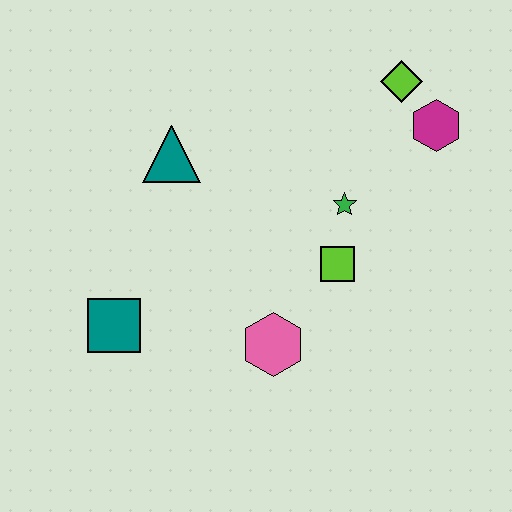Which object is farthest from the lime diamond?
The teal square is farthest from the lime diamond.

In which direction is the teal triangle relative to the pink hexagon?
The teal triangle is above the pink hexagon.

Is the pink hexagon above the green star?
No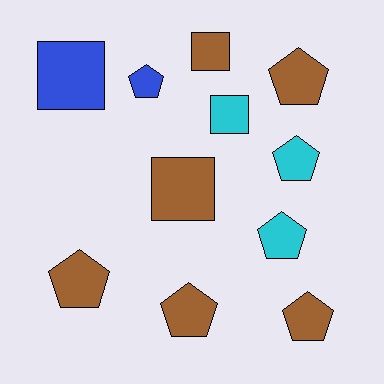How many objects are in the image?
There are 11 objects.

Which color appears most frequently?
Brown, with 6 objects.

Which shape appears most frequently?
Pentagon, with 7 objects.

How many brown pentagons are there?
There are 4 brown pentagons.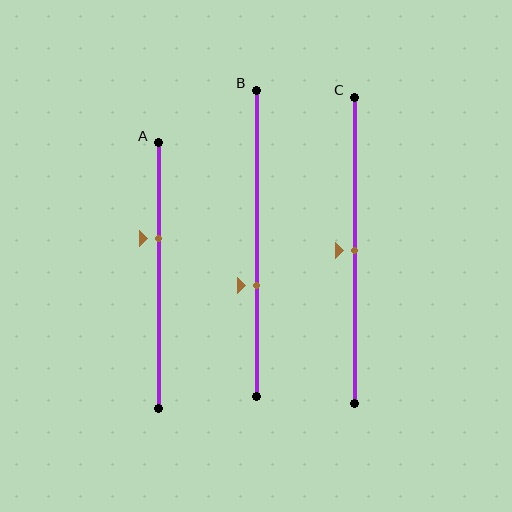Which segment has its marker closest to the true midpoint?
Segment C has its marker closest to the true midpoint.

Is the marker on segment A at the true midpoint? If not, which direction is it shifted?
No, the marker on segment A is shifted upward by about 14% of the segment length.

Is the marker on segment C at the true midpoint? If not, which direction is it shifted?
Yes, the marker on segment C is at the true midpoint.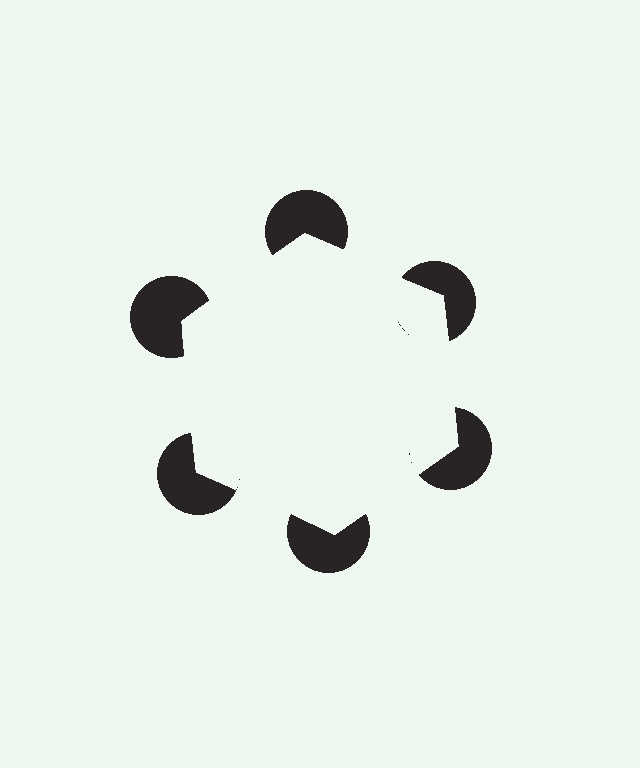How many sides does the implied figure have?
6 sides.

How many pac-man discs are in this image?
There are 6 — one at each vertex of the illusory hexagon.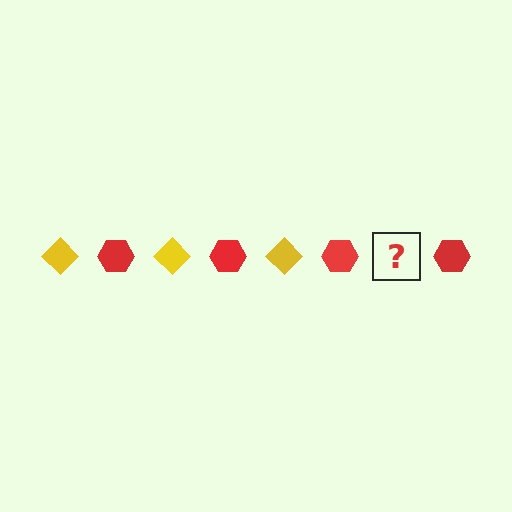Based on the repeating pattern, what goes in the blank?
The blank should be a yellow diamond.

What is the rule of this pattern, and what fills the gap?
The rule is that the pattern alternates between yellow diamond and red hexagon. The gap should be filled with a yellow diamond.